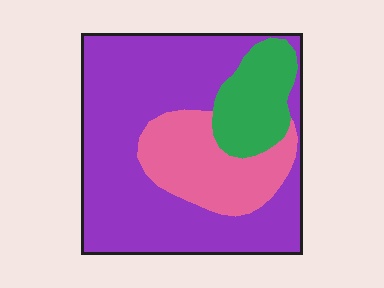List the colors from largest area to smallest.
From largest to smallest: purple, pink, green.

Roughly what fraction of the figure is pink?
Pink covers around 20% of the figure.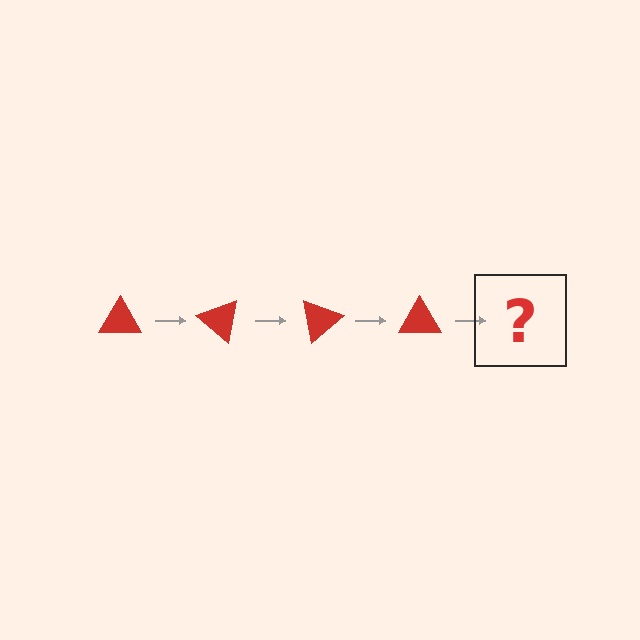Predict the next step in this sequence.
The next step is a red triangle rotated 160 degrees.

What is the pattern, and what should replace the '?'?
The pattern is that the triangle rotates 40 degrees each step. The '?' should be a red triangle rotated 160 degrees.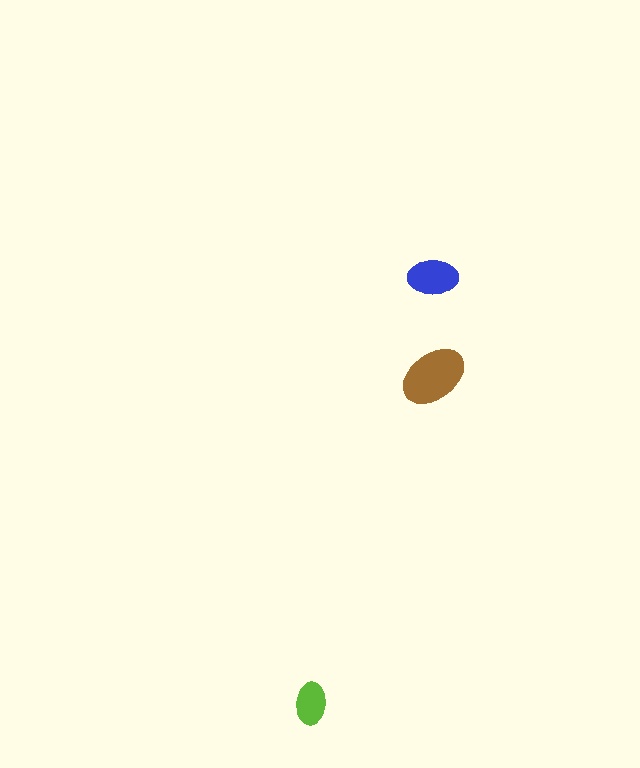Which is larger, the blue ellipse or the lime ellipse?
The blue one.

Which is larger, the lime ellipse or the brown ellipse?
The brown one.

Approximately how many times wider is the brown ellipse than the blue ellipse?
About 1.5 times wider.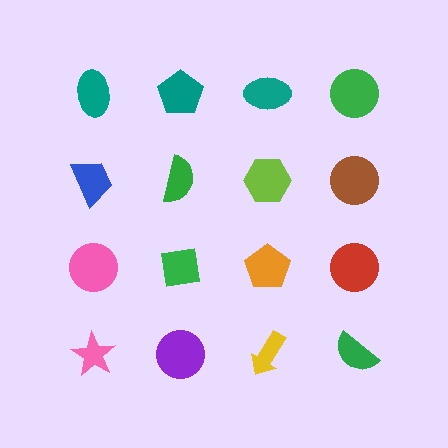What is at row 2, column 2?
A green semicircle.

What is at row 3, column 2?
A green square.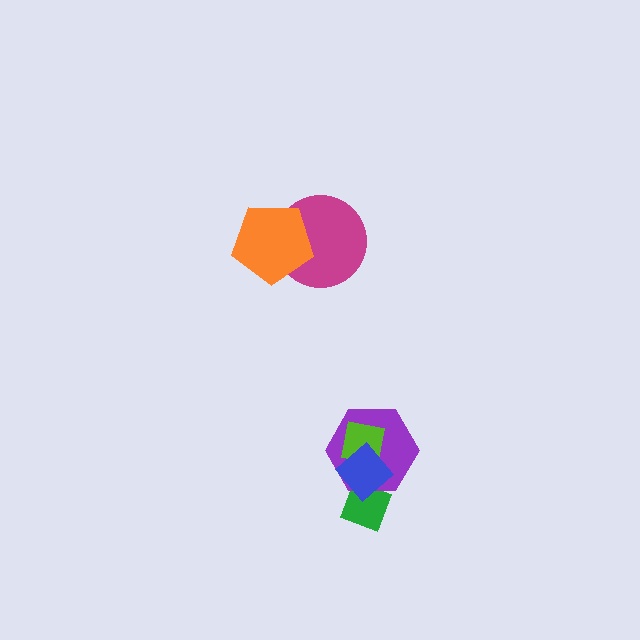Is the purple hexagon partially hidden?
Yes, it is partially covered by another shape.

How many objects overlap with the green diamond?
2 objects overlap with the green diamond.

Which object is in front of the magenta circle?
The orange pentagon is in front of the magenta circle.